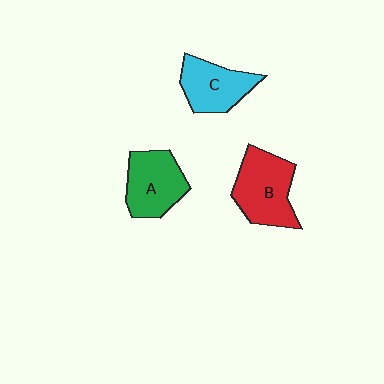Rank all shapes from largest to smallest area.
From largest to smallest: B (red), A (green), C (cyan).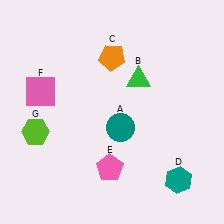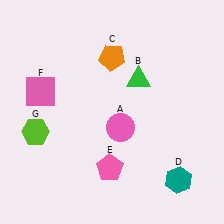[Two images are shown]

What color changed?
The circle (A) changed from teal in Image 1 to pink in Image 2.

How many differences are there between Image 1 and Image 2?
There is 1 difference between the two images.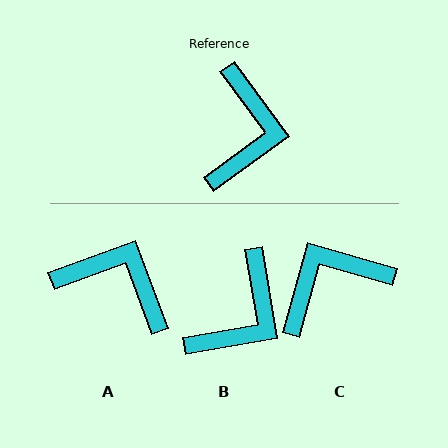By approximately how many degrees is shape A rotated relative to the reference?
Approximately 74 degrees counter-clockwise.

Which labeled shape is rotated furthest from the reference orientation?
C, about 128 degrees away.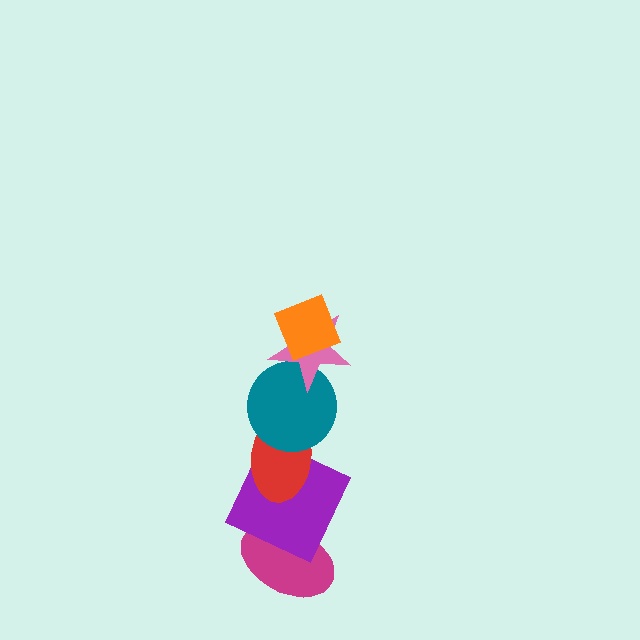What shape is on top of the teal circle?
The pink star is on top of the teal circle.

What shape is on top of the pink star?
The orange diamond is on top of the pink star.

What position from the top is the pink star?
The pink star is 2nd from the top.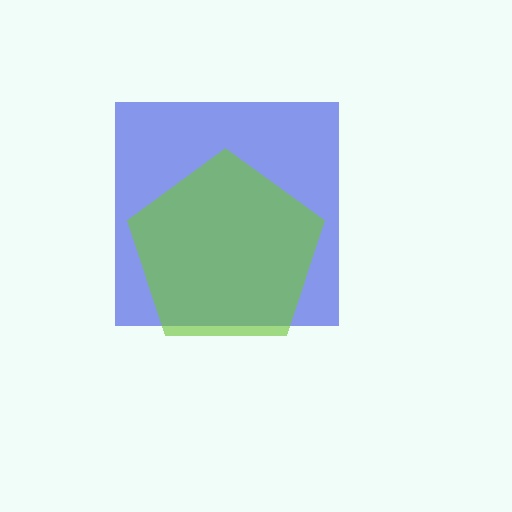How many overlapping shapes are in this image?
There are 2 overlapping shapes in the image.